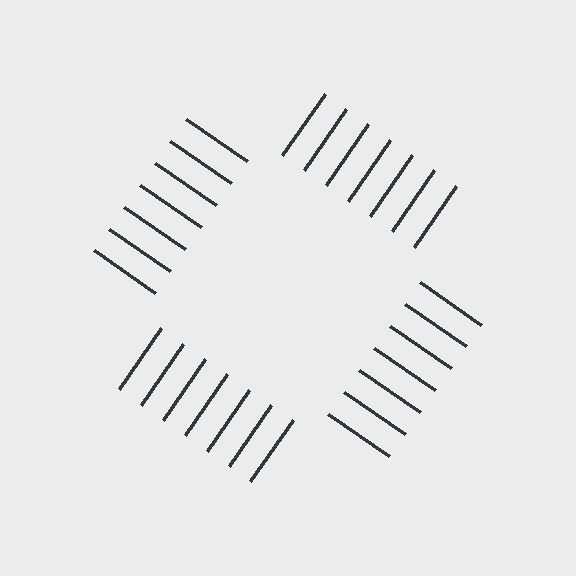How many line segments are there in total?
28 — 7 along each of the 4 edges.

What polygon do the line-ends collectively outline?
An illusory square — the line segments terminate on its edges but no continuous stroke is drawn.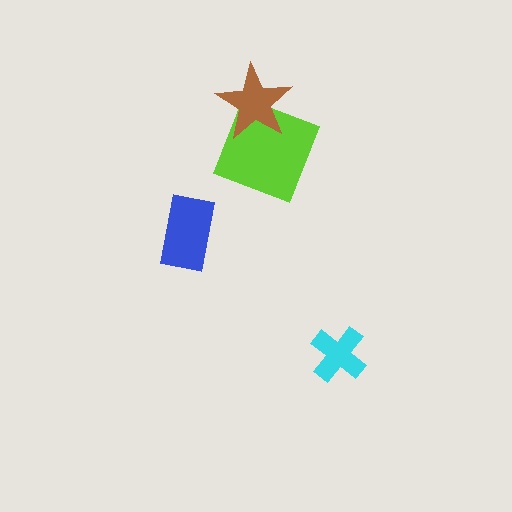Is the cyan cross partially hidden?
No, no other shape covers it.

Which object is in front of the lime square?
The brown star is in front of the lime square.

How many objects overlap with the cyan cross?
0 objects overlap with the cyan cross.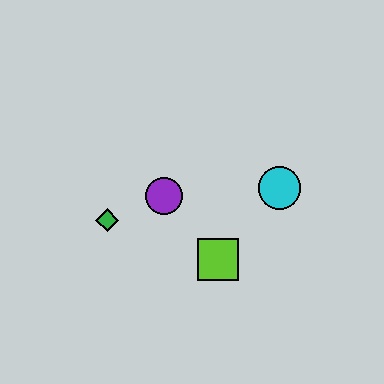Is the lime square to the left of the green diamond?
No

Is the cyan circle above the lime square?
Yes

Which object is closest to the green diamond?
The purple circle is closest to the green diamond.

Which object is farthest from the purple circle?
The cyan circle is farthest from the purple circle.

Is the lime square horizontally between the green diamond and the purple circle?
No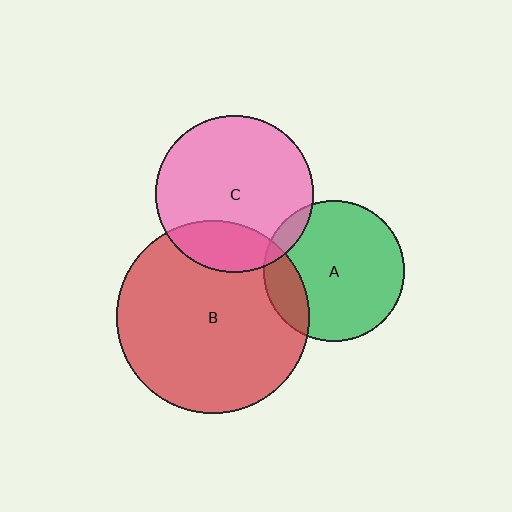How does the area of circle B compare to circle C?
Approximately 1.5 times.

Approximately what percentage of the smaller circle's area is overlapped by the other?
Approximately 15%.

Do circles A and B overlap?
Yes.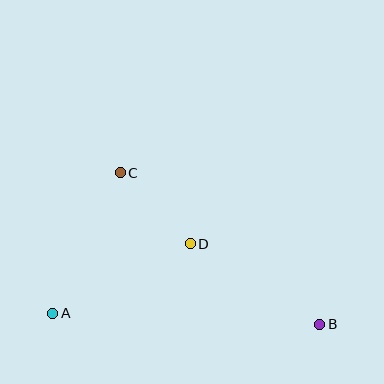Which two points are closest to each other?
Points C and D are closest to each other.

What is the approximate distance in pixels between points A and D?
The distance between A and D is approximately 154 pixels.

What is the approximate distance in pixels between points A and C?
The distance between A and C is approximately 156 pixels.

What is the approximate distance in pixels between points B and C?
The distance between B and C is approximately 251 pixels.